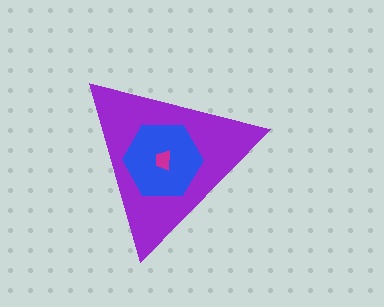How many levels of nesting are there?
3.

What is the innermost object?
The magenta trapezoid.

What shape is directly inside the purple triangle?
The blue hexagon.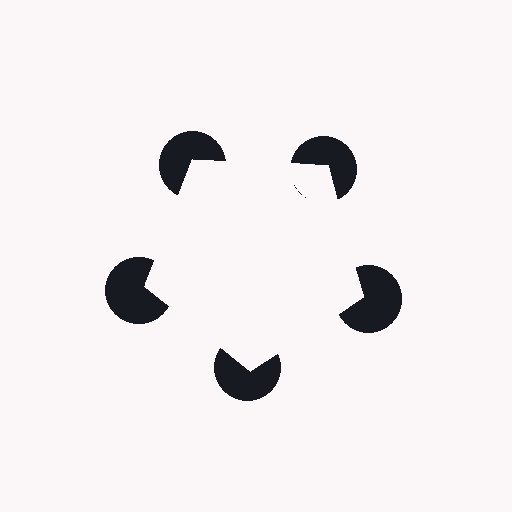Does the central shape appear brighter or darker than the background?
It typically appears slightly brighter than the background, even though no actual brightness change is drawn.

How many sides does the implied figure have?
5 sides.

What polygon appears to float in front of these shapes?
An illusory pentagon — its edges are inferred from the aligned wedge cuts in the pac-man discs, not physically drawn.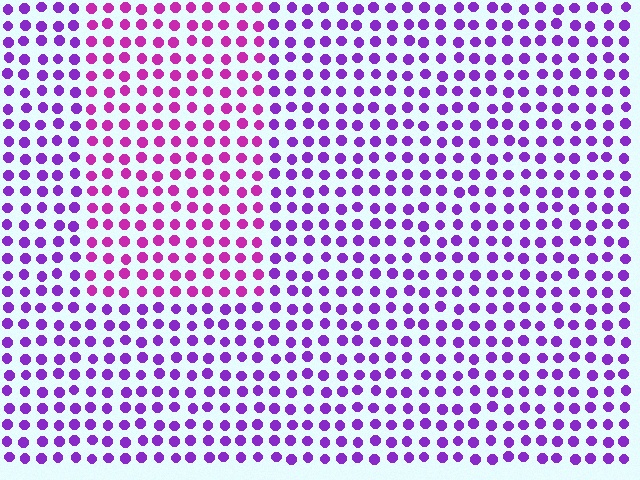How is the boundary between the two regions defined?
The boundary is defined purely by a slight shift in hue (about 34 degrees). Spacing, size, and orientation are identical on both sides.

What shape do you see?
I see a rectangle.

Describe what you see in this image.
The image is filled with small purple elements in a uniform arrangement. A rectangle-shaped region is visible where the elements are tinted to a slightly different hue, forming a subtle color boundary.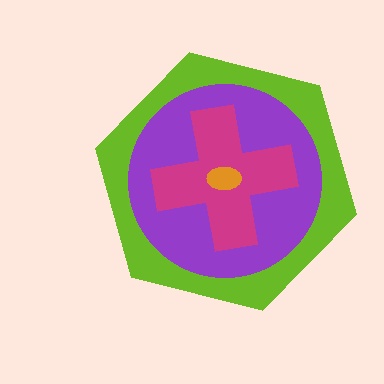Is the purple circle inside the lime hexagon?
Yes.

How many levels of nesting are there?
4.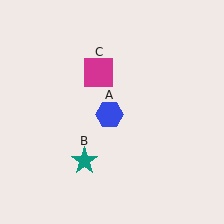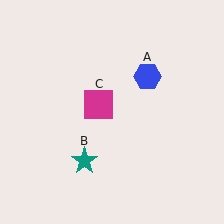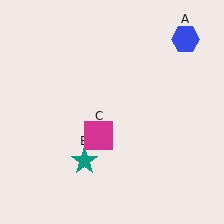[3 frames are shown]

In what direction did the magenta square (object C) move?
The magenta square (object C) moved down.